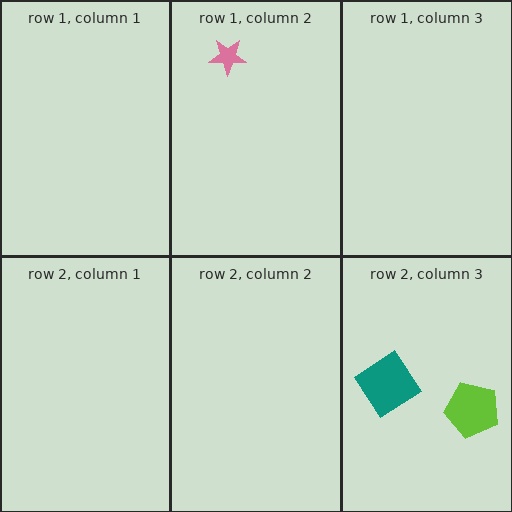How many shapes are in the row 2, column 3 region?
2.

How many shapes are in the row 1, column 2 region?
1.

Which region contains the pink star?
The row 1, column 2 region.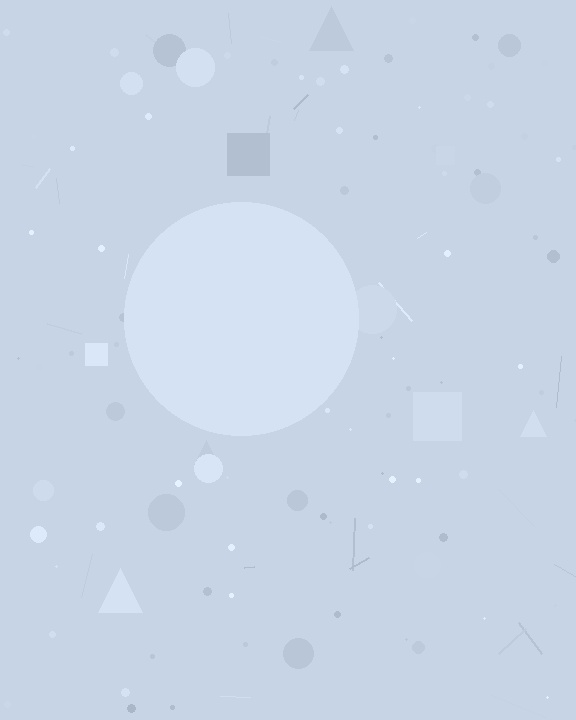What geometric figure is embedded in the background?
A circle is embedded in the background.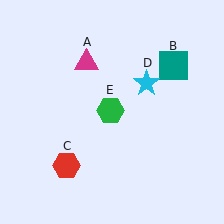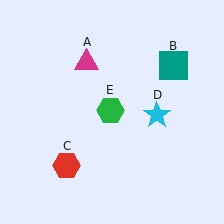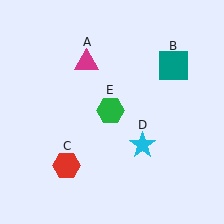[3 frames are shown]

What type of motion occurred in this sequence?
The cyan star (object D) rotated clockwise around the center of the scene.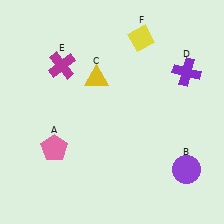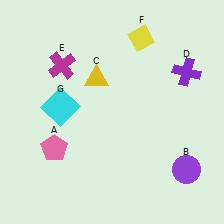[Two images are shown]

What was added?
A cyan square (G) was added in Image 2.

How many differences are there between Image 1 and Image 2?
There is 1 difference between the two images.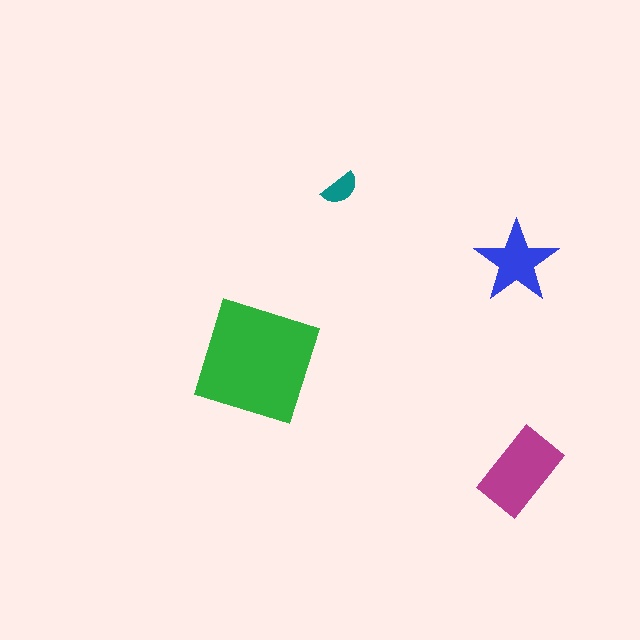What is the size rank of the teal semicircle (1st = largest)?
4th.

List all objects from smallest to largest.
The teal semicircle, the blue star, the magenta rectangle, the green square.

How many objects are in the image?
There are 4 objects in the image.